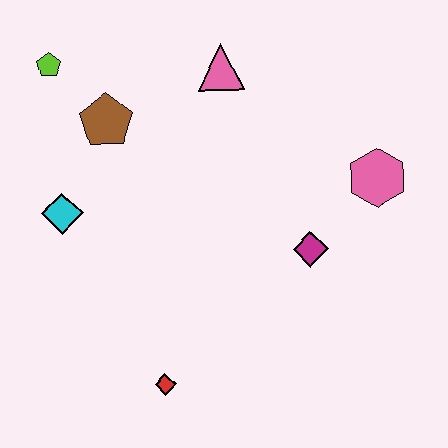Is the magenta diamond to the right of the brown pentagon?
Yes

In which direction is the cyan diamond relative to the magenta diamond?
The cyan diamond is to the left of the magenta diamond.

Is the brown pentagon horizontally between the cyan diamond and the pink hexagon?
Yes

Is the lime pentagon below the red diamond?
No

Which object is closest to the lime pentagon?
The brown pentagon is closest to the lime pentagon.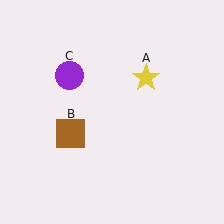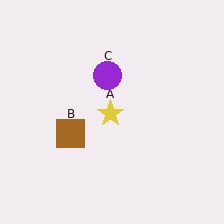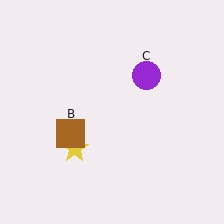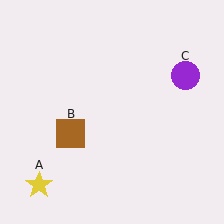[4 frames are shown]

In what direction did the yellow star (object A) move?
The yellow star (object A) moved down and to the left.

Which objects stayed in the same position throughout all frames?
Brown square (object B) remained stationary.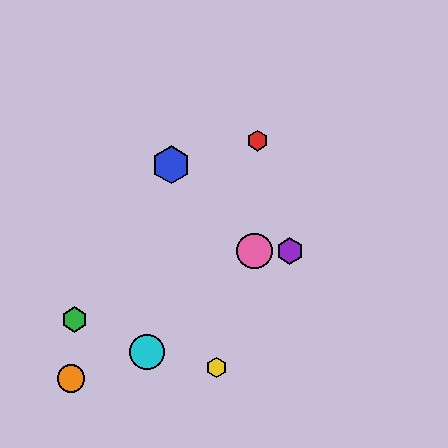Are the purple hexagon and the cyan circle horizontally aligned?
No, the purple hexagon is at y≈251 and the cyan circle is at y≈352.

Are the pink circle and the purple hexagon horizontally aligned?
Yes, both are at y≈251.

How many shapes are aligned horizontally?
2 shapes (the purple hexagon, the pink circle) are aligned horizontally.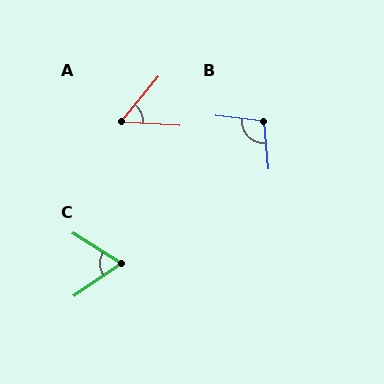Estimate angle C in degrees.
Approximately 67 degrees.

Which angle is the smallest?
A, at approximately 54 degrees.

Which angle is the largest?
B, at approximately 101 degrees.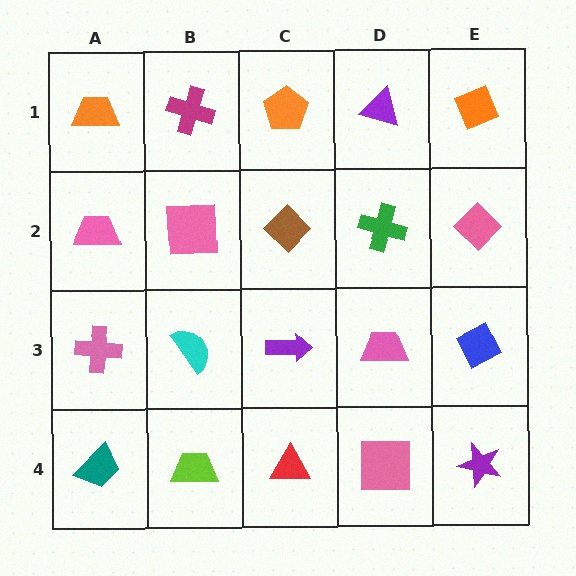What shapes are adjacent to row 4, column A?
A pink cross (row 3, column A), a lime trapezoid (row 4, column B).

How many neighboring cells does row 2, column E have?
3.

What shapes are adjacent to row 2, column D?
A purple triangle (row 1, column D), a pink trapezoid (row 3, column D), a brown diamond (row 2, column C), a pink diamond (row 2, column E).